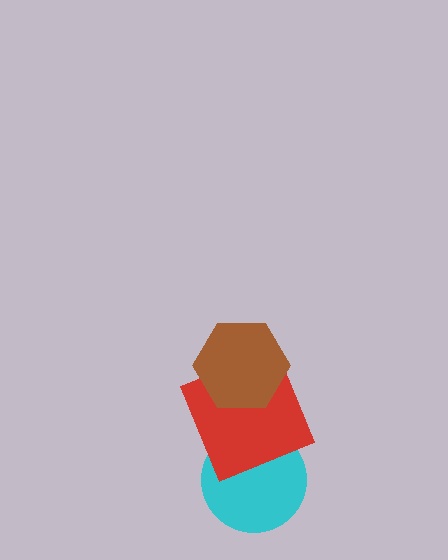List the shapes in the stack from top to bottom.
From top to bottom: the brown hexagon, the red square, the cyan circle.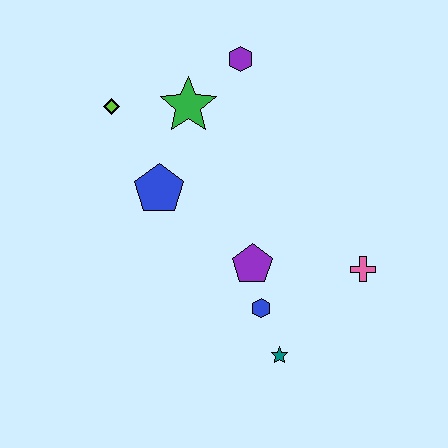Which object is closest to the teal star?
The blue hexagon is closest to the teal star.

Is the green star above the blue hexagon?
Yes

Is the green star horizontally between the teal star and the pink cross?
No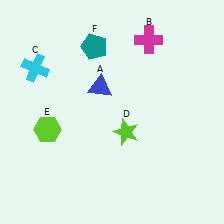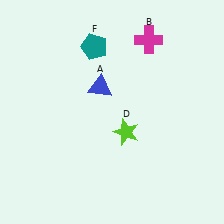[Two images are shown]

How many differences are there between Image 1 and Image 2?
There are 2 differences between the two images.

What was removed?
The cyan cross (C), the lime hexagon (E) were removed in Image 2.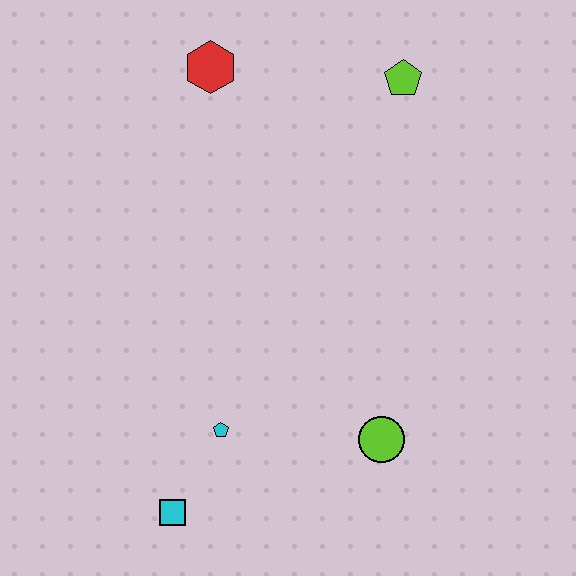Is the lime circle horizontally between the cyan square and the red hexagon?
No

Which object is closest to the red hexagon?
The lime pentagon is closest to the red hexagon.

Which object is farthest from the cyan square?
The lime pentagon is farthest from the cyan square.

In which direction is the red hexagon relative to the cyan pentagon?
The red hexagon is above the cyan pentagon.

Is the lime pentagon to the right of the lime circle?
Yes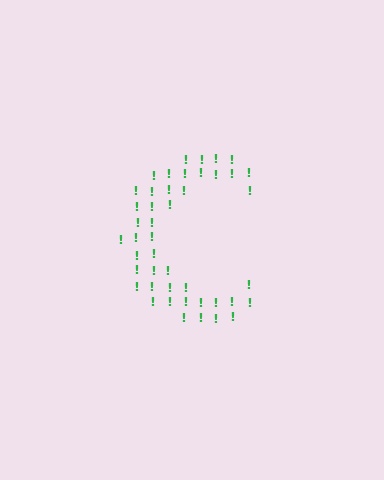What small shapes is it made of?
It is made of small exclamation marks.